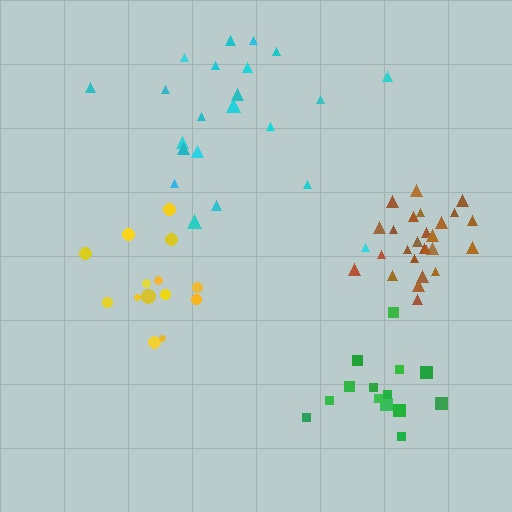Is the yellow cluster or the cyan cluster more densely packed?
Yellow.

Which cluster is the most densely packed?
Brown.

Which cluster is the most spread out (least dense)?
Cyan.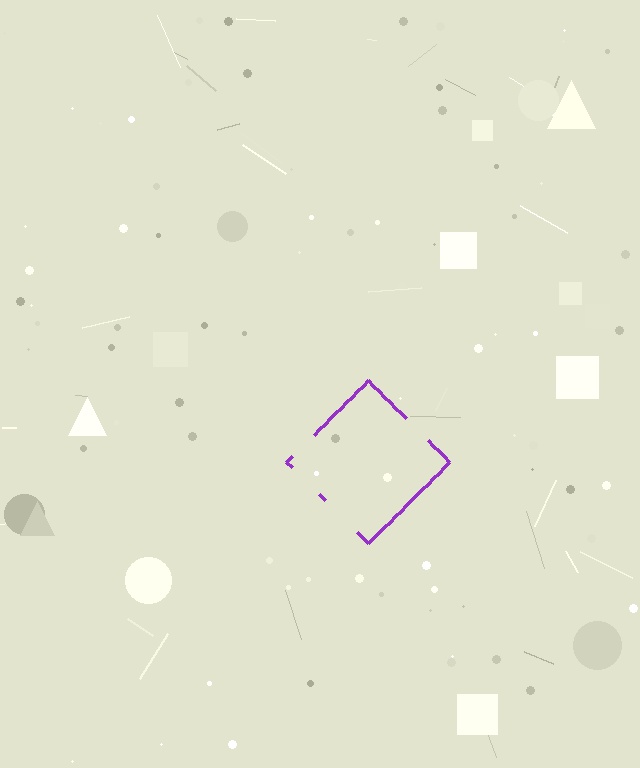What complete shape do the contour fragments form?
The contour fragments form a diamond.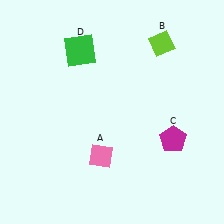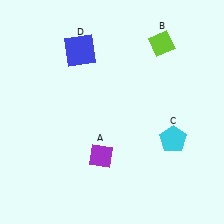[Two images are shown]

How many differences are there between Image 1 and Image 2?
There are 3 differences between the two images.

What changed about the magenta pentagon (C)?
In Image 1, C is magenta. In Image 2, it changed to cyan.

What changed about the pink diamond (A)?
In Image 1, A is pink. In Image 2, it changed to purple.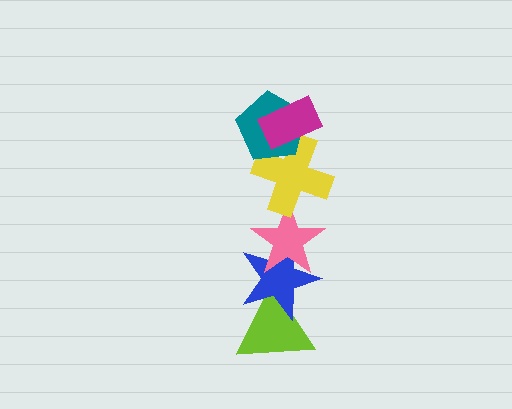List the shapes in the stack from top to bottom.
From top to bottom: the magenta rectangle, the teal pentagon, the yellow cross, the pink star, the blue star, the lime triangle.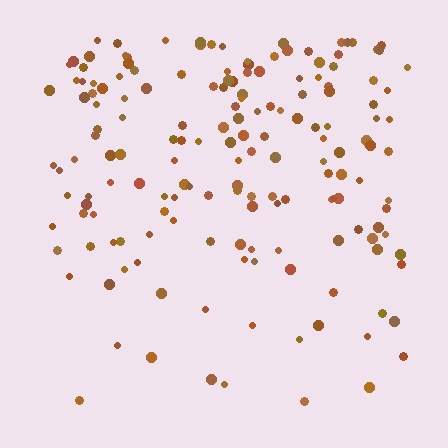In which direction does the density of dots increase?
From bottom to top, with the top side densest.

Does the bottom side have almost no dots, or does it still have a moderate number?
Still a moderate number, just noticeably fewer than the top.